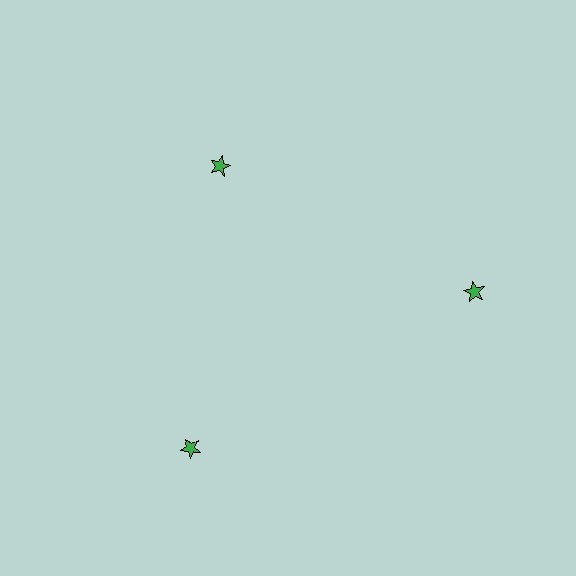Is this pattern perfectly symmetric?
No. The 3 green stars are arranged in a ring, but one element near the 11 o'clock position is pulled inward toward the center, breaking the 3-fold rotational symmetry.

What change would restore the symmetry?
The symmetry would be restored by moving it outward, back onto the ring so that all 3 stars sit at equal angles and equal distance from the center.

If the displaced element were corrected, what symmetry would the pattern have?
It would have 3-fold rotational symmetry — the pattern would map onto itself every 120 degrees.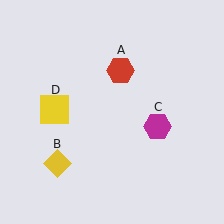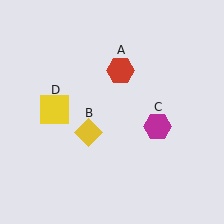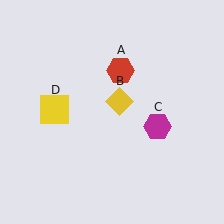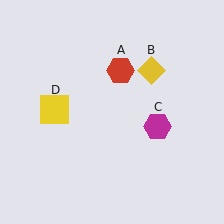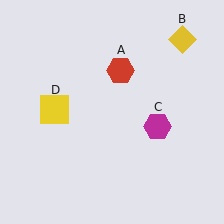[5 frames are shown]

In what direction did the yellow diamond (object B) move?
The yellow diamond (object B) moved up and to the right.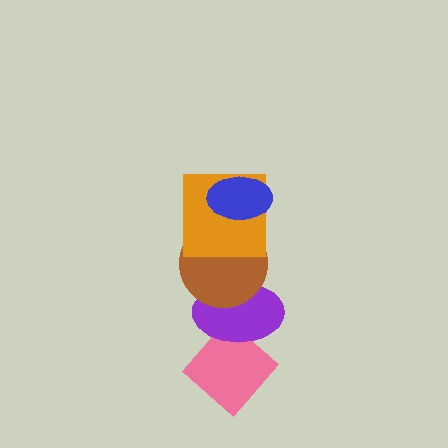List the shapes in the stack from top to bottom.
From top to bottom: the blue ellipse, the orange square, the brown circle, the purple ellipse, the pink diamond.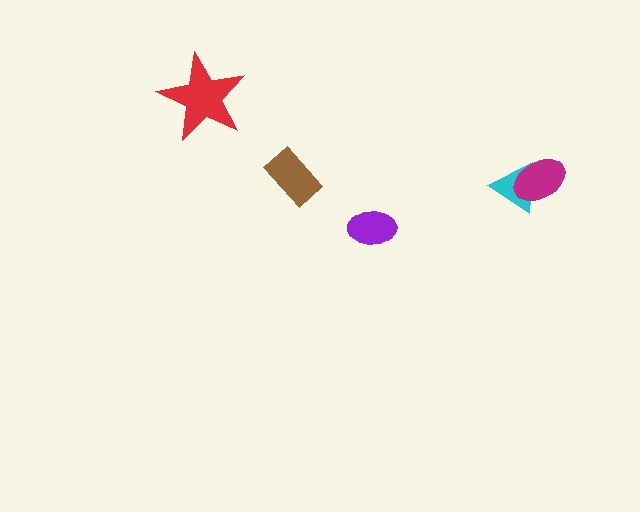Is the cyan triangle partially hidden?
Yes, it is partially covered by another shape.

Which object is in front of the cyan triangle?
The magenta ellipse is in front of the cyan triangle.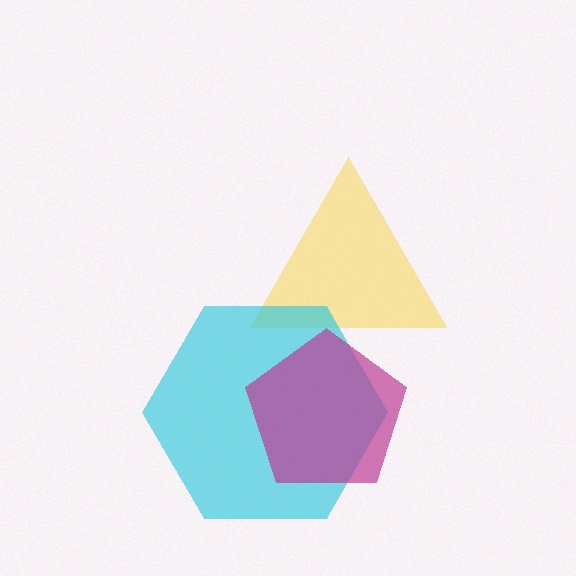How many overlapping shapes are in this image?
There are 3 overlapping shapes in the image.